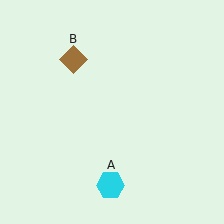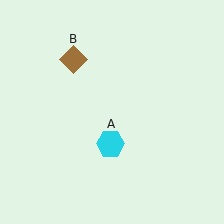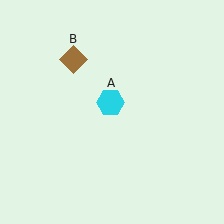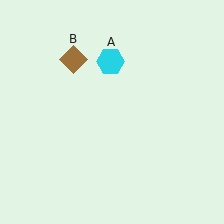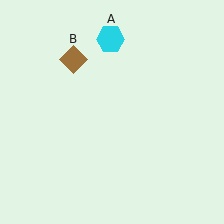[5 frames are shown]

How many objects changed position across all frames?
1 object changed position: cyan hexagon (object A).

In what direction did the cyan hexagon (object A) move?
The cyan hexagon (object A) moved up.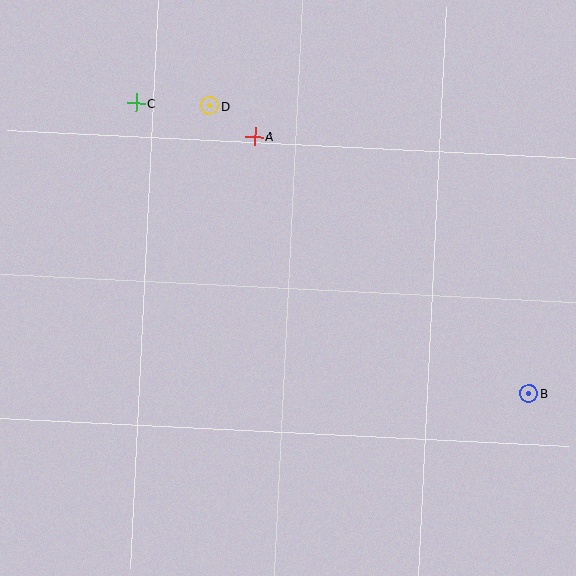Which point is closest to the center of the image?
Point A at (254, 137) is closest to the center.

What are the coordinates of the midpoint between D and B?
The midpoint between D and B is at (369, 249).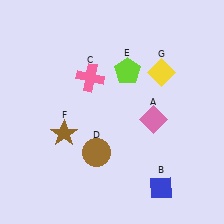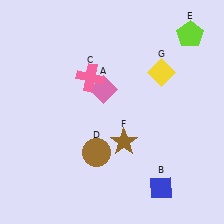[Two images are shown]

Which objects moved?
The objects that moved are: the pink diamond (A), the lime pentagon (E), the brown star (F).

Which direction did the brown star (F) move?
The brown star (F) moved right.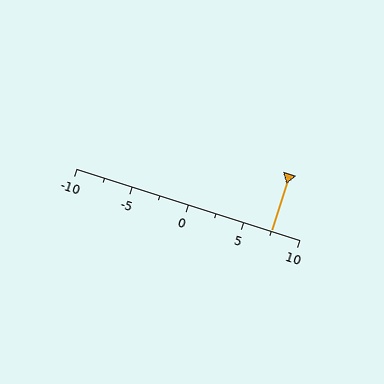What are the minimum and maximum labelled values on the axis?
The axis runs from -10 to 10.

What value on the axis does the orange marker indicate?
The marker indicates approximately 7.5.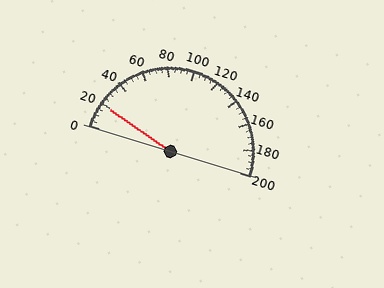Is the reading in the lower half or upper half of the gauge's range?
The reading is in the lower half of the range (0 to 200).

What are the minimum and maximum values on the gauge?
The gauge ranges from 0 to 200.